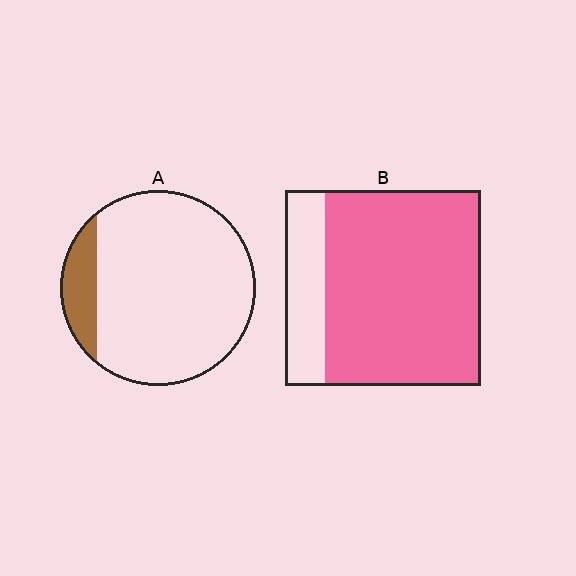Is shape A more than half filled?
No.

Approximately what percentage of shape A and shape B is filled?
A is approximately 15% and B is approximately 80%.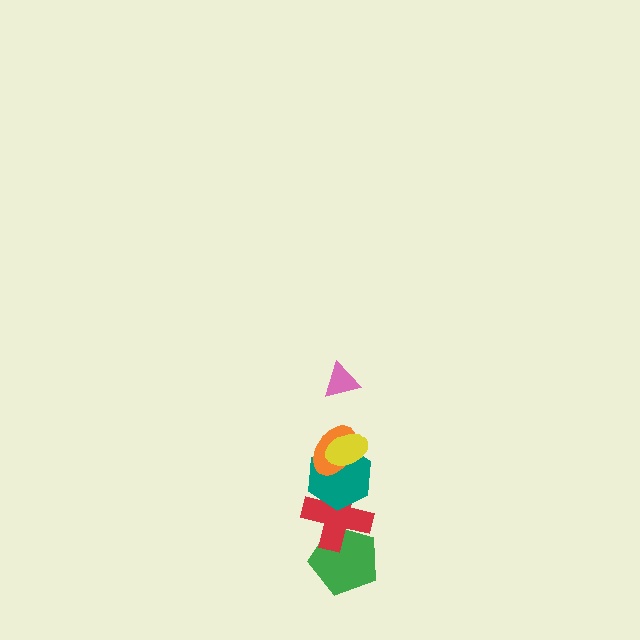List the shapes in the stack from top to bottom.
From top to bottom: the pink triangle, the yellow ellipse, the orange ellipse, the teal hexagon, the red cross, the green pentagon.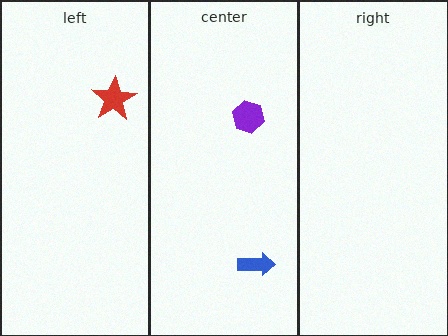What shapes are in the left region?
The red star.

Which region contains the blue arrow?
The center region.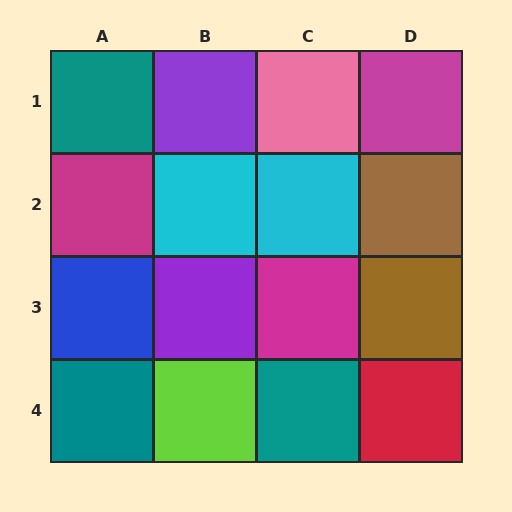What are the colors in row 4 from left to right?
Teal, lime, teal, red.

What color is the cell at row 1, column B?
Purple.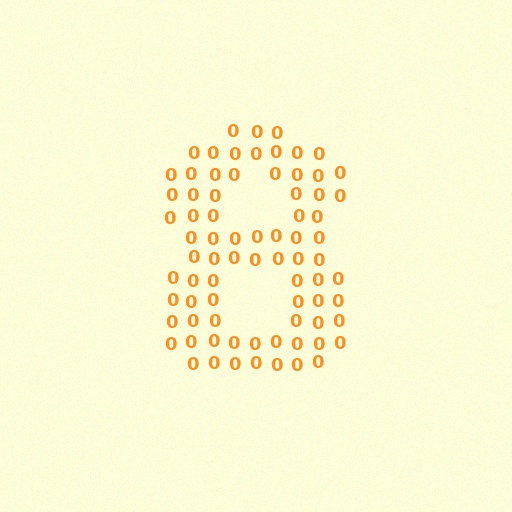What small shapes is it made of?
It is made of small digit 0's.